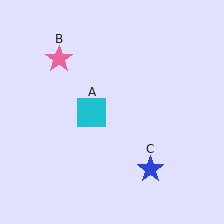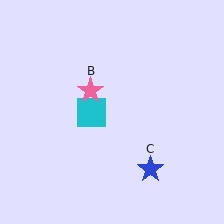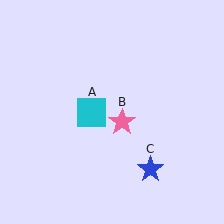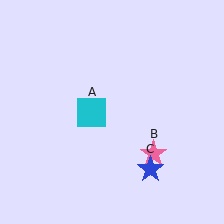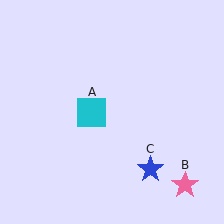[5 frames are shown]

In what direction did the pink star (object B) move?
The pink star (object B) moved down and to the right.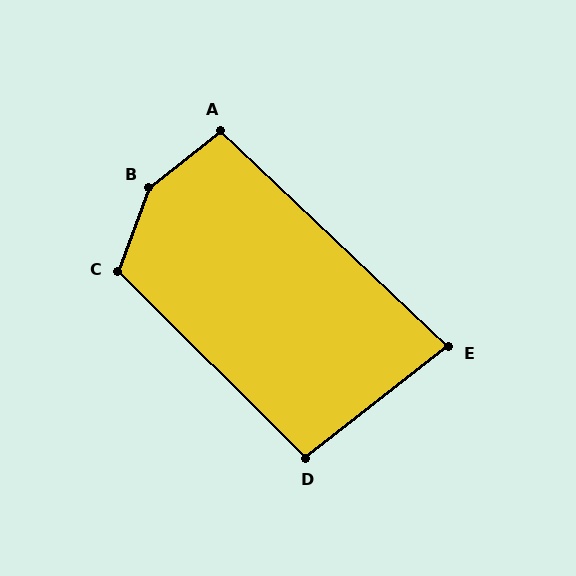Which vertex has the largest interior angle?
B, at approximately 149 degrees.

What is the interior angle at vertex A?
Approximately 98 degrees (obtuse).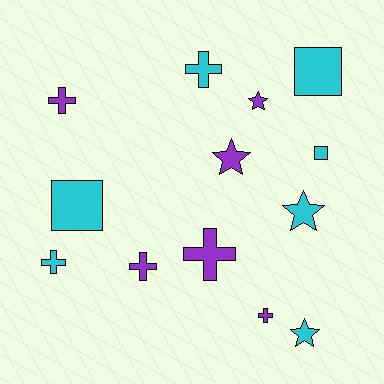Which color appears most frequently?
Cyan, with 7 objects.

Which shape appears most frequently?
Cross, with 6 objects.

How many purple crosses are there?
There are 4 purple crosses.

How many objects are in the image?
There are 13 objects.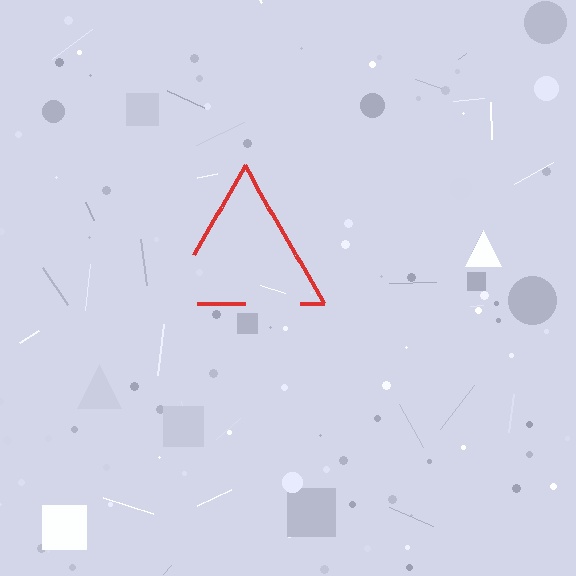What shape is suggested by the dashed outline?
The dashed outline suggests a triangle.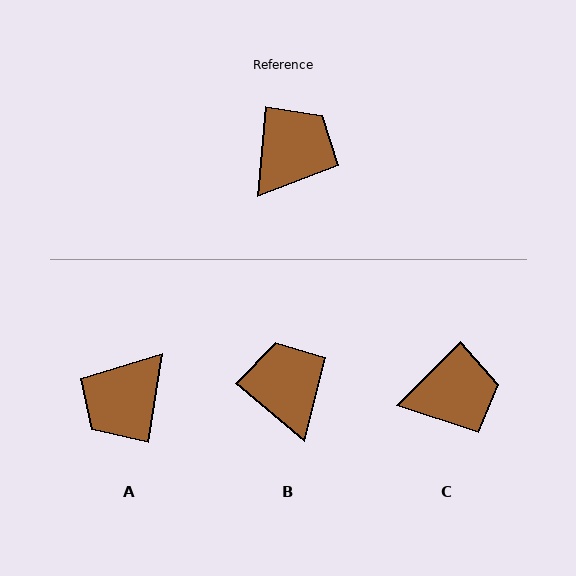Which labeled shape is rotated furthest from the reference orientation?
A, about 176 degrees away.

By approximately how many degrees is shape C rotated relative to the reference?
Approximately 40 degrees clockwise.